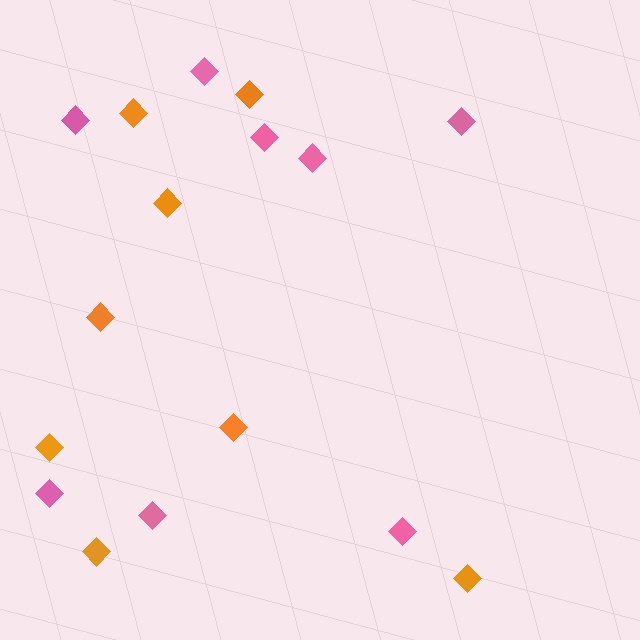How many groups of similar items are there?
There are 2 groups: one group of orange diamonds (8) and one group of pink diamonds (8).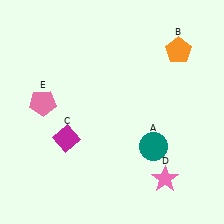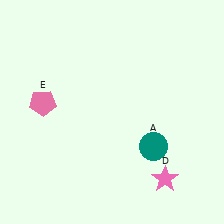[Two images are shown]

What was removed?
The orange pentagon (B), the magenta diamond (C) were removed in Image 2.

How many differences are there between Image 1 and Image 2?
There are 2 differences between the two images.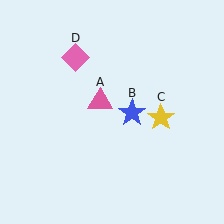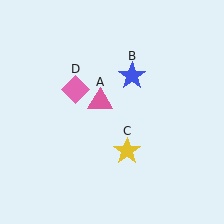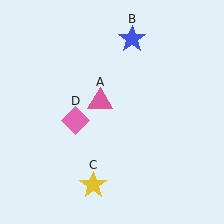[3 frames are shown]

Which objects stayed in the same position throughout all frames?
Pink triangle (object A) remained stationary.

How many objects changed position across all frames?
3 objects changed position: blue star (object B), yellow star (object C), pink diamond (object D).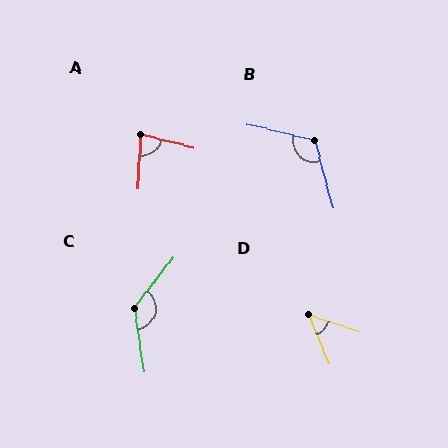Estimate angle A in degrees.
Approximately 78 degrees.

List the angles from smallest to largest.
D (49°), A (78°), B (118°), C (134°).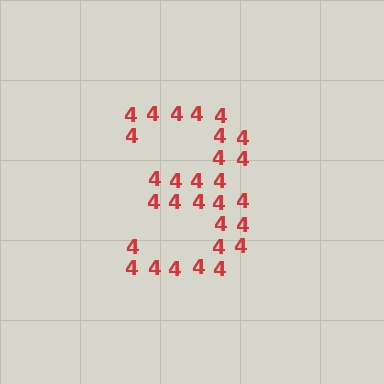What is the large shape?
The large shape is the digit 3.